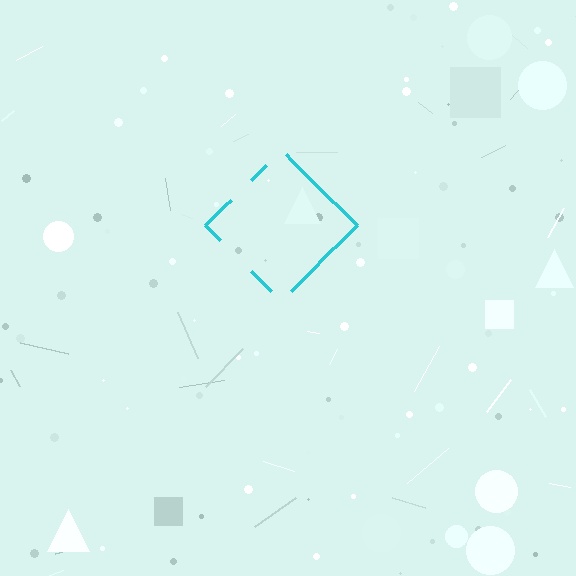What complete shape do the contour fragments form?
The contour fragments form a diamond.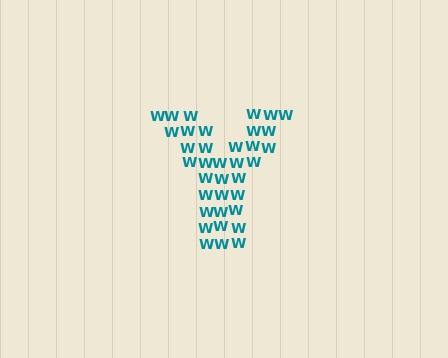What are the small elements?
The small elements are letter W's.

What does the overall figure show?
The overall figure shows the letter Y.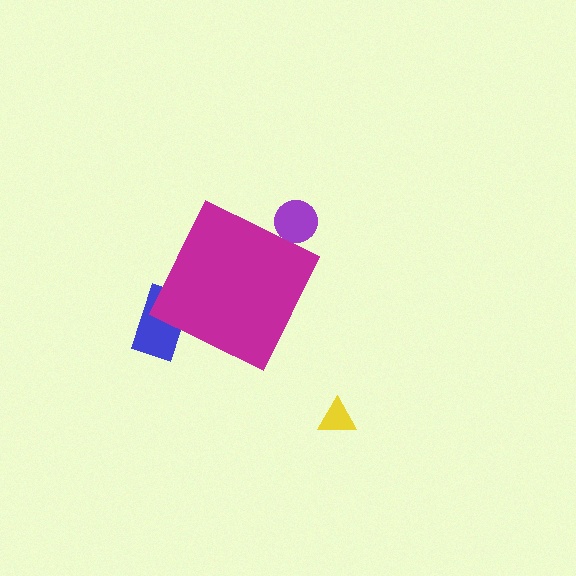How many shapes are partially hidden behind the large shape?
2 shapes are partially hidden.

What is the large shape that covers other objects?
A magenta diamond.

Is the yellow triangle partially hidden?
No, the yellow triangle is fully visible.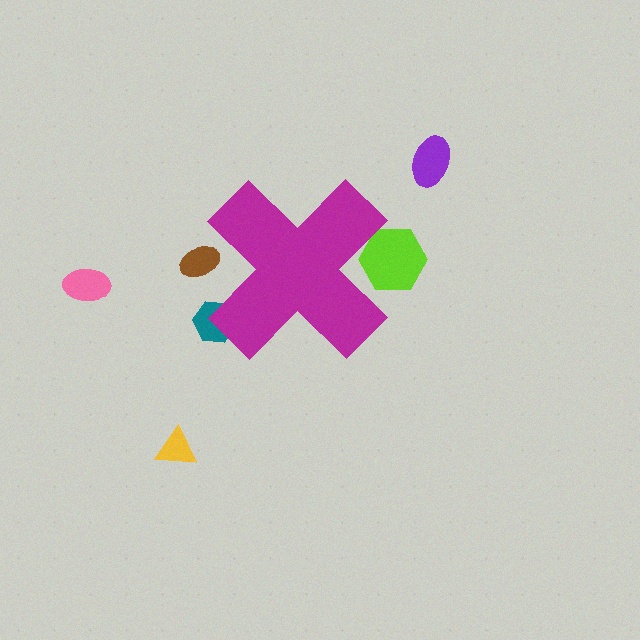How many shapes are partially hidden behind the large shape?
3 shapes are partially hidden.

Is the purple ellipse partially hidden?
No, the purple ellipse is fully visible.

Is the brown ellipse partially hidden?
Yes, the brown ellipse is partially hidden behind the magenta cross.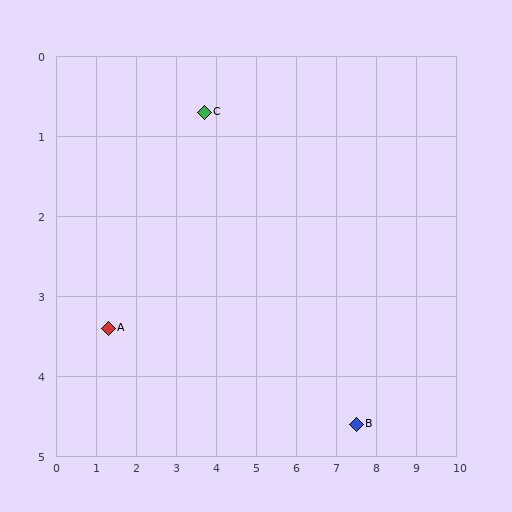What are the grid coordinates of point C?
Point C is at approximately (3.7, 0.7).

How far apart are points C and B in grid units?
Points C and B are about 5.4 grid units apart.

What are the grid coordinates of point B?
Point B is at approximately (7.5, 4.6).